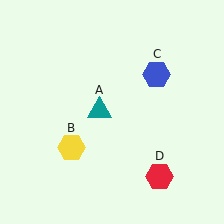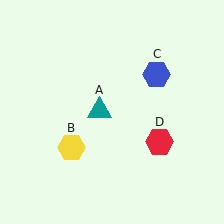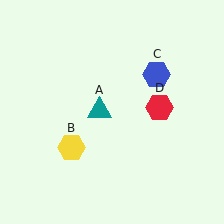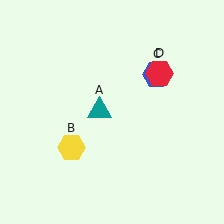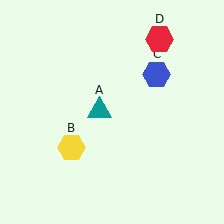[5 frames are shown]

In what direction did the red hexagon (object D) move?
The red hexagon (object D) moved up.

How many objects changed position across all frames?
1 object changed position: red hexagon (object D).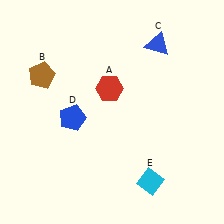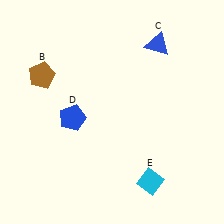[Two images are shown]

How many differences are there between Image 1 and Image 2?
There is 1 difference between the two images.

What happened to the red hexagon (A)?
The red hexagon (A) was removed in Image 2. It was in the top-left area of Image 1.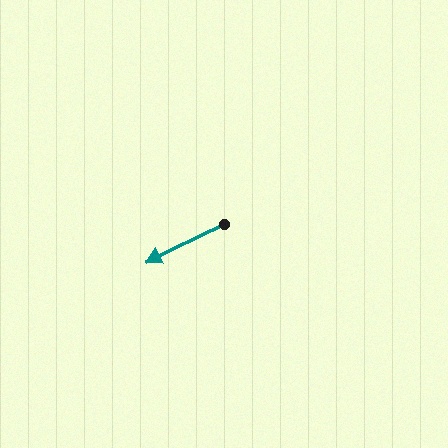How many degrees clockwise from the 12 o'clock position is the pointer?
Approximately 244 degrees.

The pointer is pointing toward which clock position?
Roughly 8 o'clock.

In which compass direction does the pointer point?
Southwest.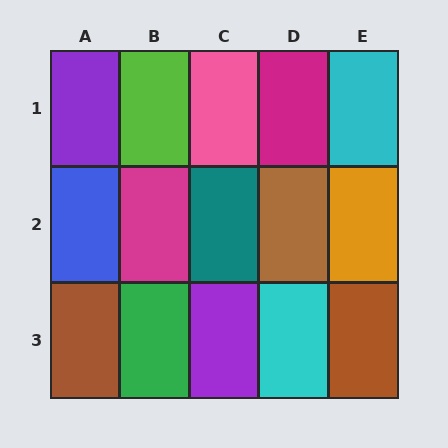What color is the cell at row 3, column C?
Purple.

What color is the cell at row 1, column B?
Lime.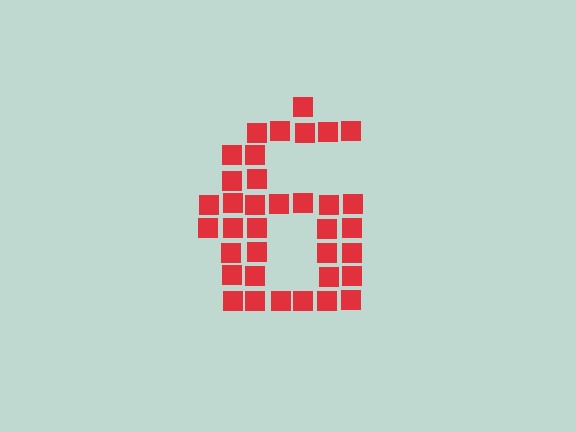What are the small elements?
The small elements are squares.